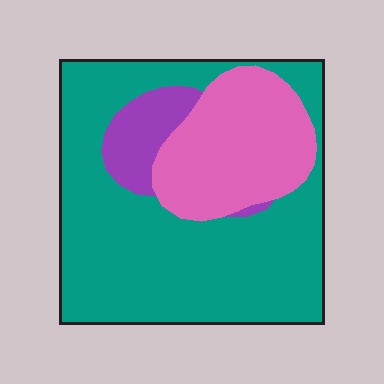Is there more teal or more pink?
Teal.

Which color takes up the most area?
Teal, at roughly 65%.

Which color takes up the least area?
Purple, at roughly 10%.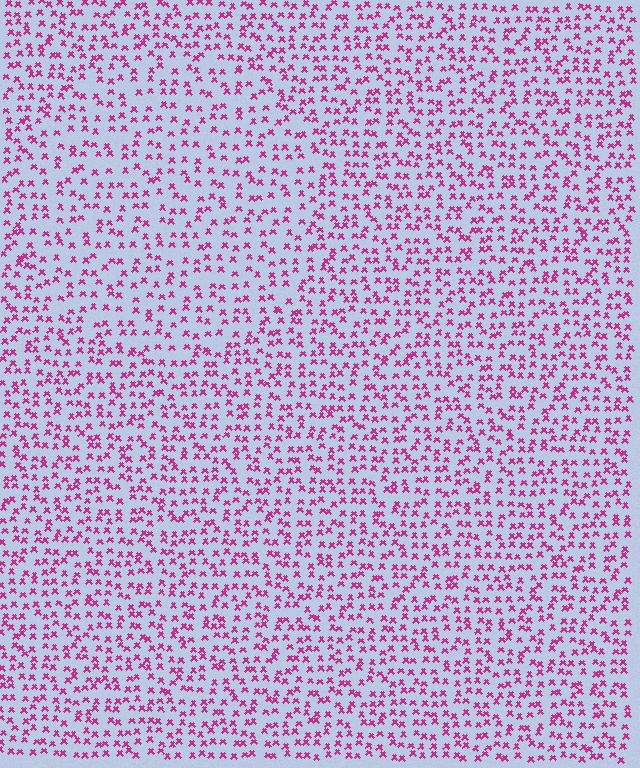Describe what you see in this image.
The image contains small magenta elements arranged at two different densities. A circle-shaped region is visible where the elements are less densely packed than the surrounding area.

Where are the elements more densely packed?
The elements are more densely packed outside the circle boundary.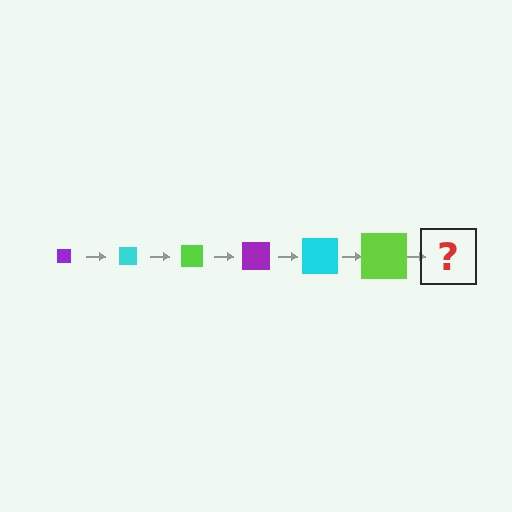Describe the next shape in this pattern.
It should be a purple square, larger than the previous one.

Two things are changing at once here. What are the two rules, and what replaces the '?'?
The two rules are that the square grows larger each step and the color cycles through purple, cyan, and lime. The '?' should be a purple square, larger than the previous one.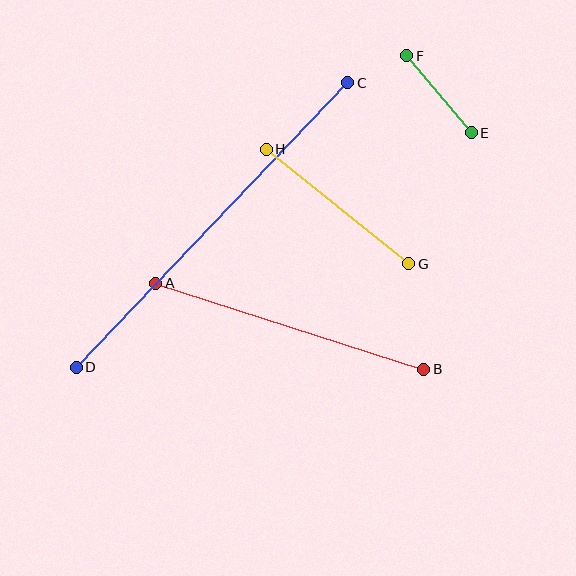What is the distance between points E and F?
The distance is approximately 100 pixels.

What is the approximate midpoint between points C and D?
The midpoint is at approximately (212, 225) pixels.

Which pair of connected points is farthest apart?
Points C and D are farthest apart.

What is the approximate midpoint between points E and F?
The midpoint is at approximately (439, 94) pixels.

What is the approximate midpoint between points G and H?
The midpoint is at approximately (338, 206) pixels.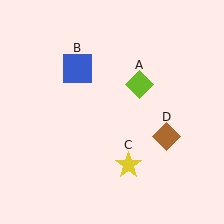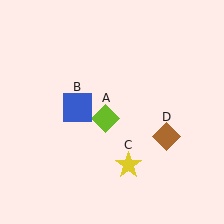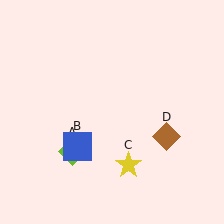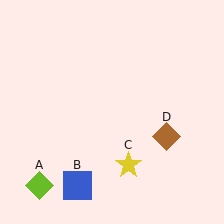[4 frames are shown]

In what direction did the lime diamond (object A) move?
The lime diamond (object A) moved down and to the left.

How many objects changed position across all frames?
2 objects changed position: lime diamond (object A), blue square (object B).